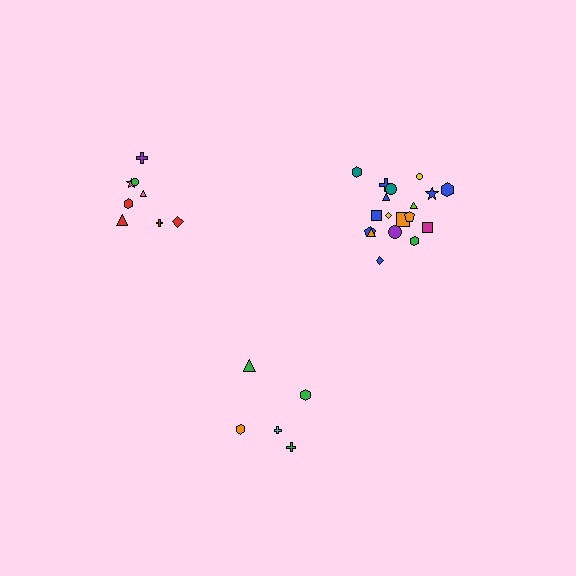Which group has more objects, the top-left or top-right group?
The top-right group.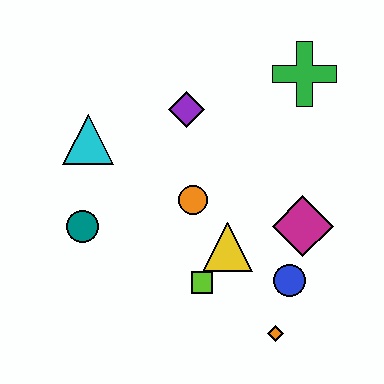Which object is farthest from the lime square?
The green cross is farthest from the lime square.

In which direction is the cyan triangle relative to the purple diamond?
The cyan triangle is to the left of the purple diamond.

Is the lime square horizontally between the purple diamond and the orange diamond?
Yes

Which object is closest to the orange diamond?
The blue circle is closest to the orange diamond.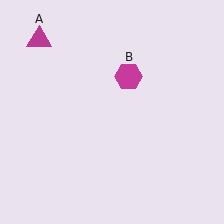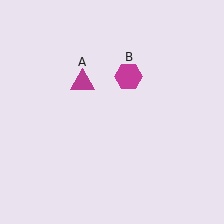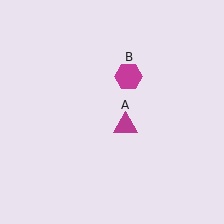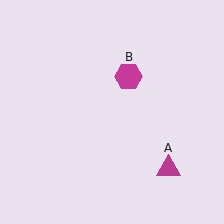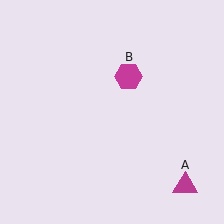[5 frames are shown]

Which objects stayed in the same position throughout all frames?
Magenta hexagon (object B) remained stationary.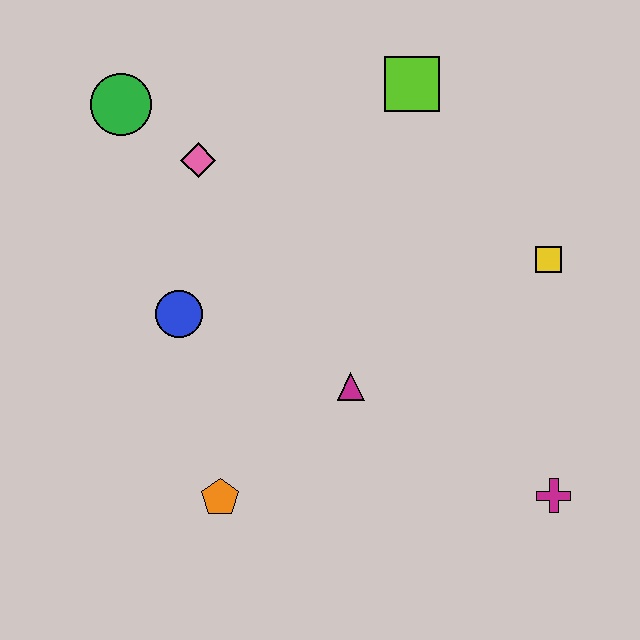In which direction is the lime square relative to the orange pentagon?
The lime square is above the orange pentagon.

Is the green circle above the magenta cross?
Yes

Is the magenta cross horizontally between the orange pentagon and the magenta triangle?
No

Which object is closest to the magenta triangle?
The orange pentagon is closest to the magenta triangle.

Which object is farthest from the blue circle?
The magenta cross is farthest from the blue circle.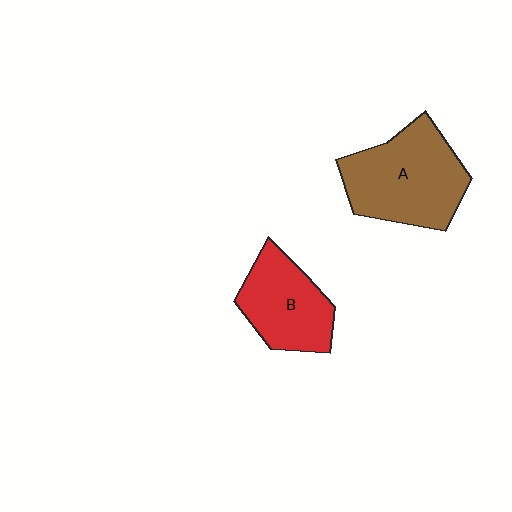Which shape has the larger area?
Shape A (brown).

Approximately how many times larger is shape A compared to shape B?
Approximately 1.4 times.